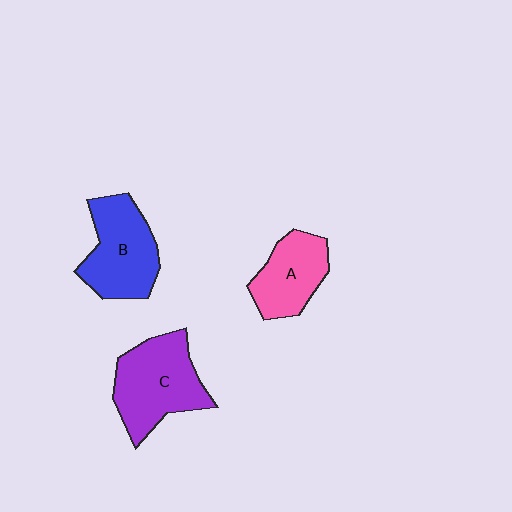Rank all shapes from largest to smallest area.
From largest to smallest: C (purple), B (blue), A (pink).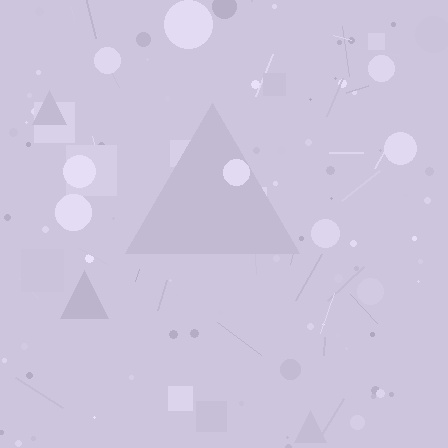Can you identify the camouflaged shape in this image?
The camouflaged shape is a triangle.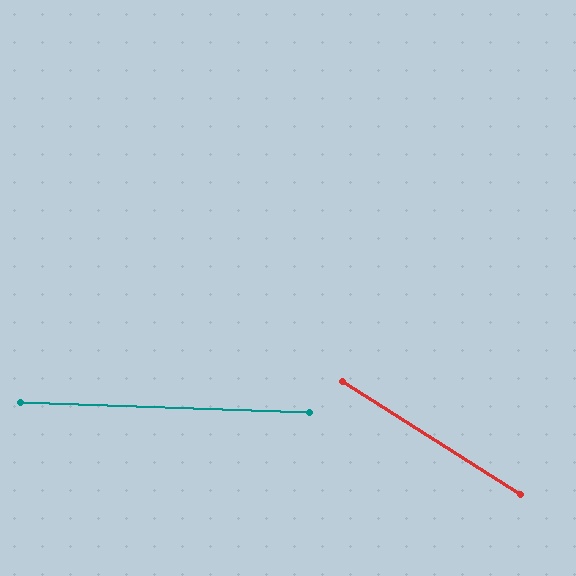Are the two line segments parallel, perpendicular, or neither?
Neither parallel nor perpendicular — they differ by about 30°.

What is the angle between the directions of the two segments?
Approximately 30 degrees.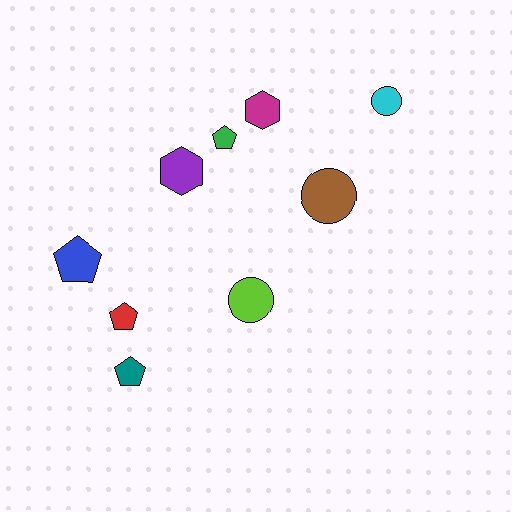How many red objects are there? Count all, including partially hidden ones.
There is 1 red object.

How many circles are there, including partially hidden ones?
There are 3 circles.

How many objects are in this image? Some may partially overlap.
There are 9 objects.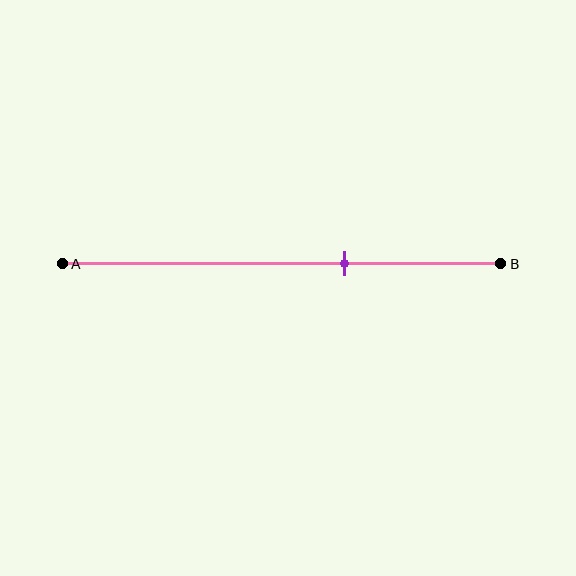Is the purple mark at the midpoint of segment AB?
No, the mark is at about 65% from A, not at the 50% midpoint.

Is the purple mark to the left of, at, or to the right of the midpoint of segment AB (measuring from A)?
The purple mark is to the right of the midpoint of segment AB.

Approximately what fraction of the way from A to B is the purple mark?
The purple mark is approximately 65% of the way from A to B.